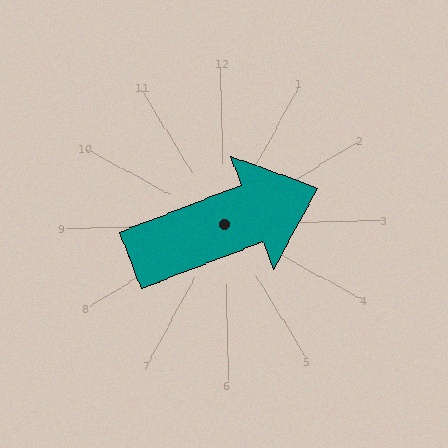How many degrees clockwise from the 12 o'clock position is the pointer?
Approximately 70 degrees.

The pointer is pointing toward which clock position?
Roughly 2 o'clock.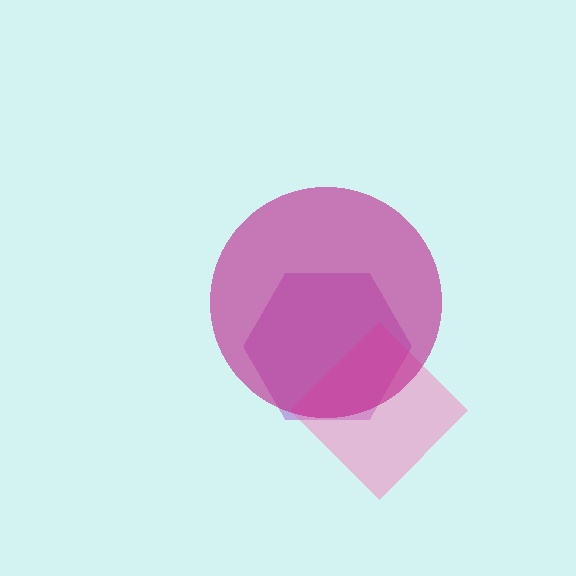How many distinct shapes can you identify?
There are 3 distinct shapes: a purple hexagon, a pink diamond, a magenta circle.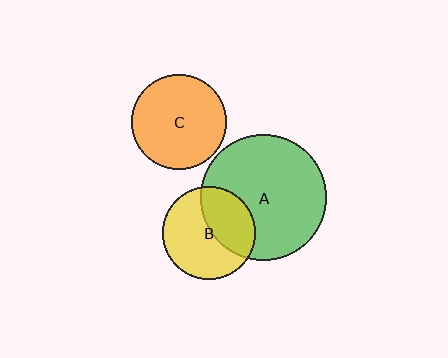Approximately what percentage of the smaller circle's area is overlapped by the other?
Approximately 40%.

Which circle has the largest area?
Circle A (green).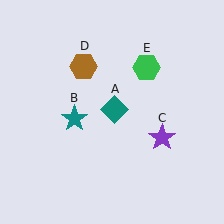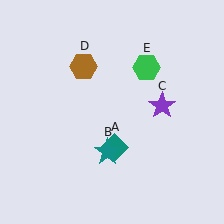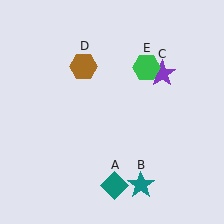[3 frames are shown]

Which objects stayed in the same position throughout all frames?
Brown hexagon (object D) and green hexagon (object E) remained stationary.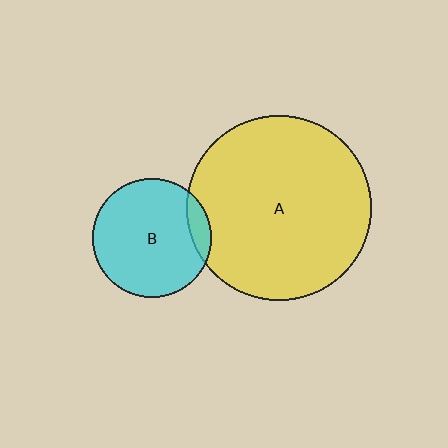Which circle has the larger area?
Circle A (yellow).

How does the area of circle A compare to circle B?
Approximately 2.4 times.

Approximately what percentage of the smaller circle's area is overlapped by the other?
Approximately 10%.